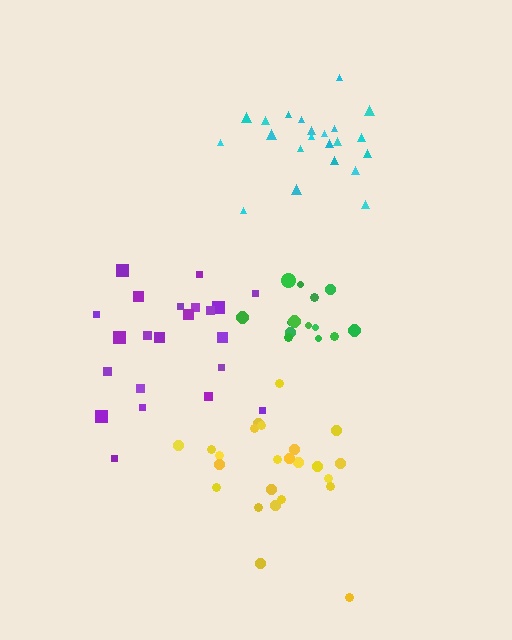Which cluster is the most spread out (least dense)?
Purple.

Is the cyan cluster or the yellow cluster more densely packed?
Cyan.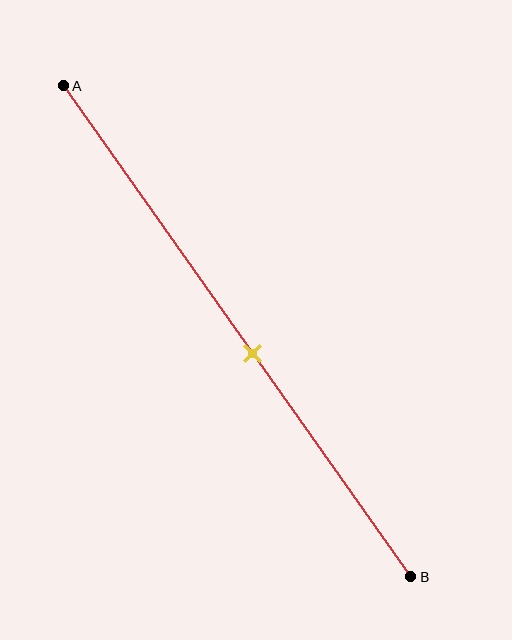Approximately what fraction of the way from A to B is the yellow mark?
The yellow mark is approximately 55% of the way from A to B.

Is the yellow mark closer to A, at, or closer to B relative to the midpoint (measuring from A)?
The yellow mark is closer to point B than the midpoint of segment AB.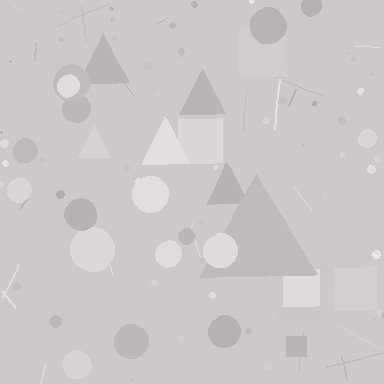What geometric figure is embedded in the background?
A triangle is embedded in the background.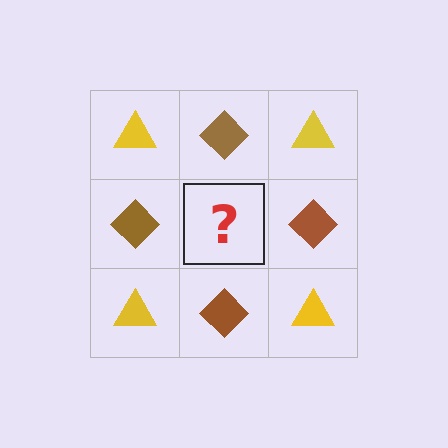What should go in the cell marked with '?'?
The missing cell should contain a yellow triangle.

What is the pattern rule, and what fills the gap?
The rule is that it alternates yellow triangle and brown diamond in a checkerboard pattern. The gap should be filled with a yellow triangle.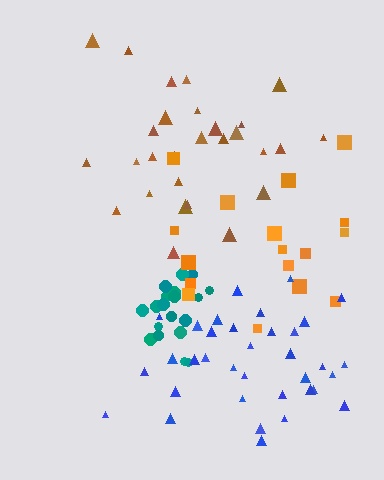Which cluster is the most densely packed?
Teal.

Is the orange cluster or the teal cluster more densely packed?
Teal.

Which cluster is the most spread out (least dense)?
Orange.